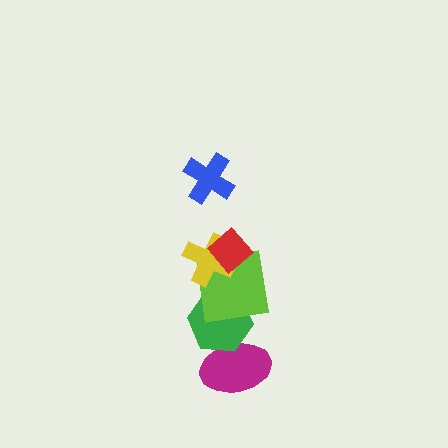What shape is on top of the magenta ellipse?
The green hexagon is on top of the magenta ellipse.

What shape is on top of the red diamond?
The blue cross is on top of the red diamond.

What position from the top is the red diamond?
The red diamond is 2nd from the top.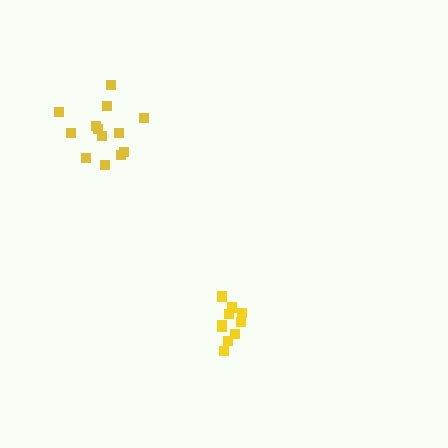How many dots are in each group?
Group 1: 11 dots, Group 2: 13 dots (24 total).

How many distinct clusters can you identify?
There are 2 distinct clusters.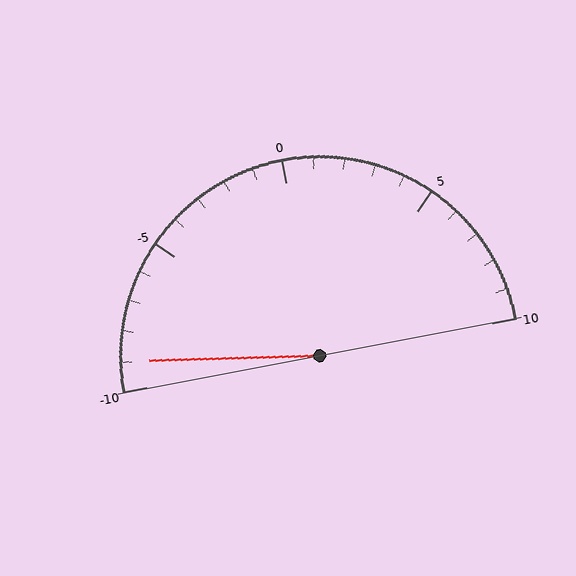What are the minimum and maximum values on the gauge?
The gauge ranges from -10 to 10.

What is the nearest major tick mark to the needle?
The nearest major tick mark is -10.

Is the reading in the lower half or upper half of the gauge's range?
The reading is in the lower half of the range (-10 to 10).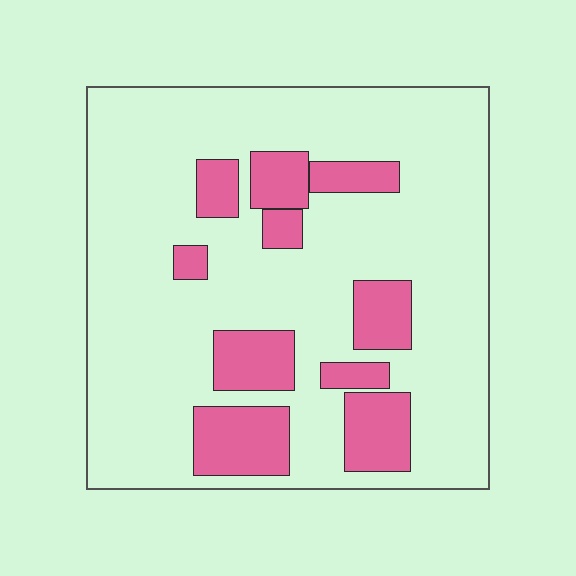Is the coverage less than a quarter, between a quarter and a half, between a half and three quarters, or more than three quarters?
Less than a quarter.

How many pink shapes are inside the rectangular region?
10.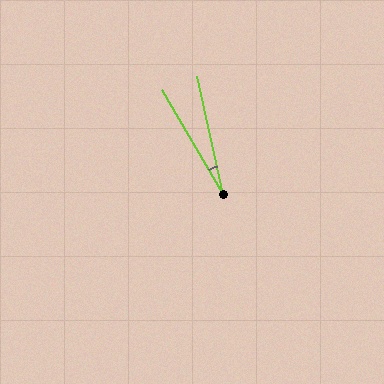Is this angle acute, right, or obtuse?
It is acute.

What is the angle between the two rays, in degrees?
Approximately 18 degrees.